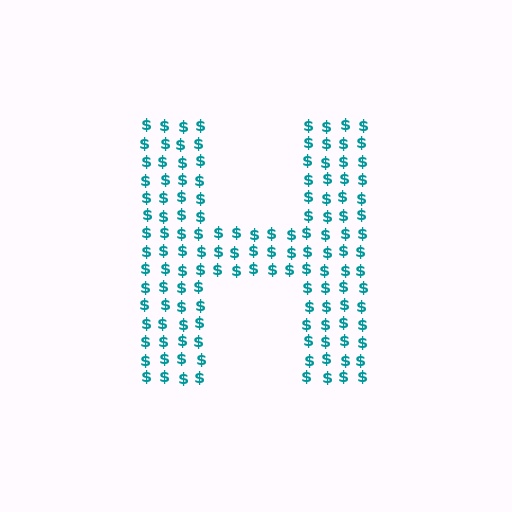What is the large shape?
The large shape is the letter H.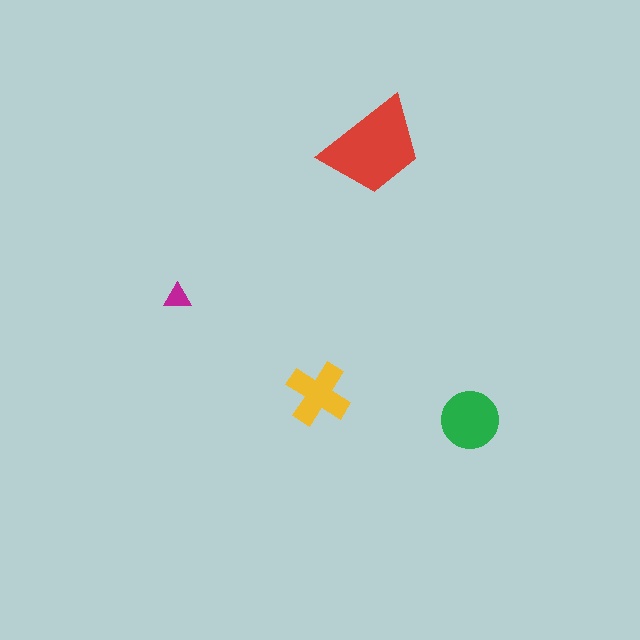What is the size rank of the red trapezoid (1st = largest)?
1st.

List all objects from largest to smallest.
The red trapezoid, the green circle, the yellow cross, the magenta triangle.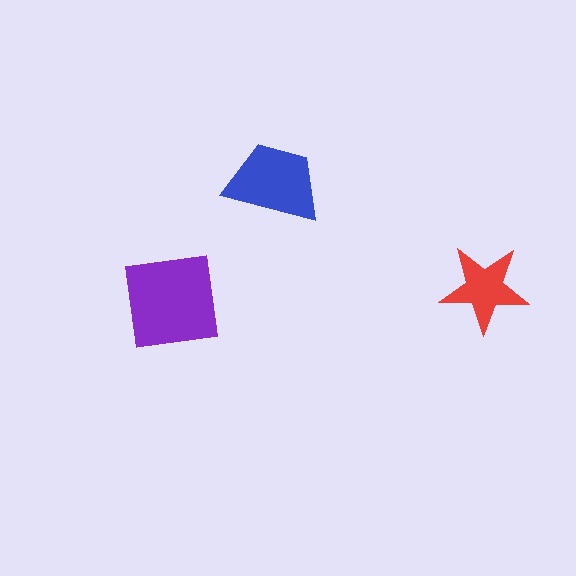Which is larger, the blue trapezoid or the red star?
The blue trapezoid.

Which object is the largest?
The purple square.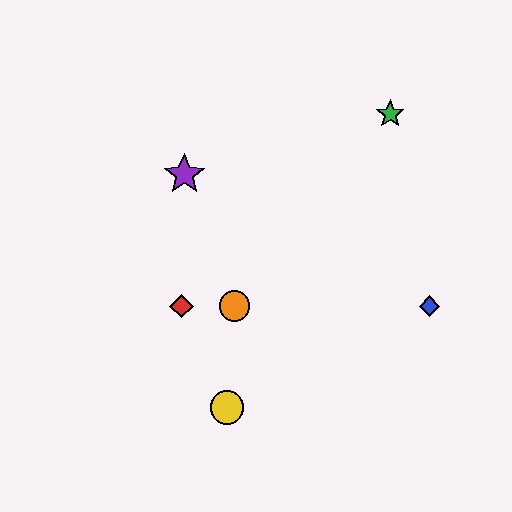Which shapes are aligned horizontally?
The red diamond, the blue diamond, the orange circle are aligned horizontally.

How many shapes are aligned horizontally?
3 shapes (the red diamond, the blue diamond, the orange circle) are aligned horizontally.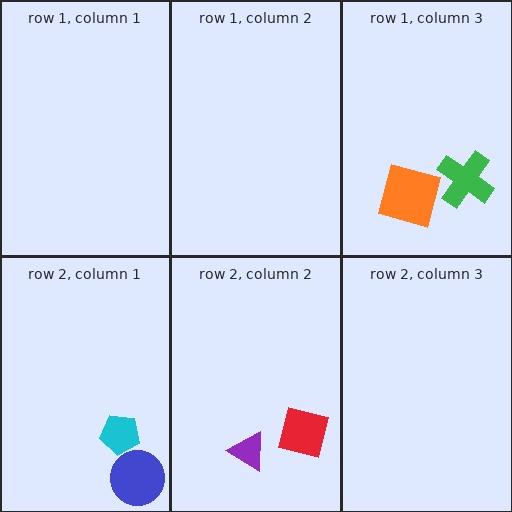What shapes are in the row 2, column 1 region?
The blue circle, the cyan pentagon.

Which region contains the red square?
The row 2, column 2 region.